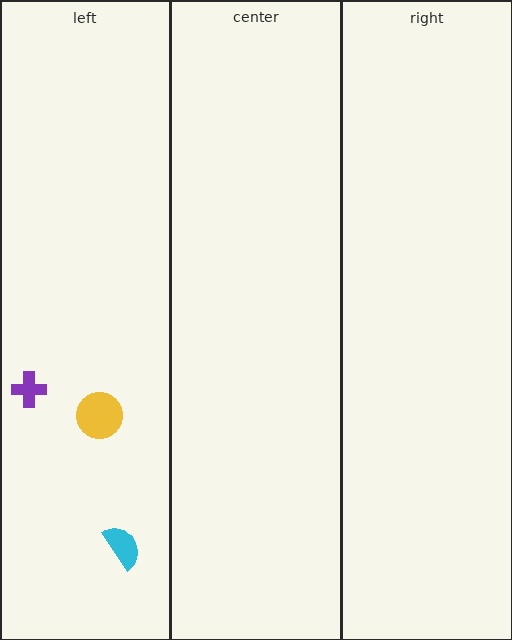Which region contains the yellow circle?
The left region.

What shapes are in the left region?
The purple cross, the cyan semicircle, the yellow circle.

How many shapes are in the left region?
3.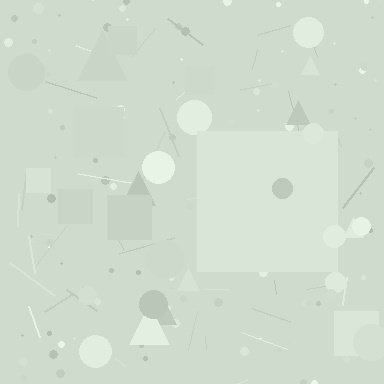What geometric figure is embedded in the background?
A square is embedded in the background.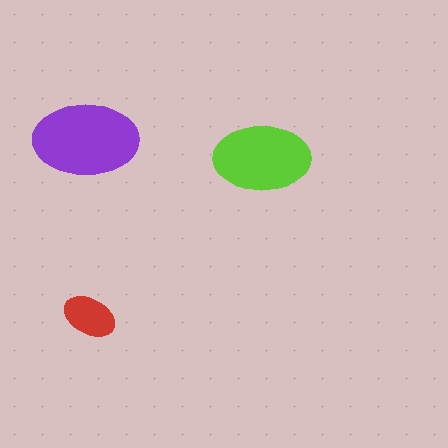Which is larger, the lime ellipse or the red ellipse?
The lime one.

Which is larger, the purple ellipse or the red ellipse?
The purple one.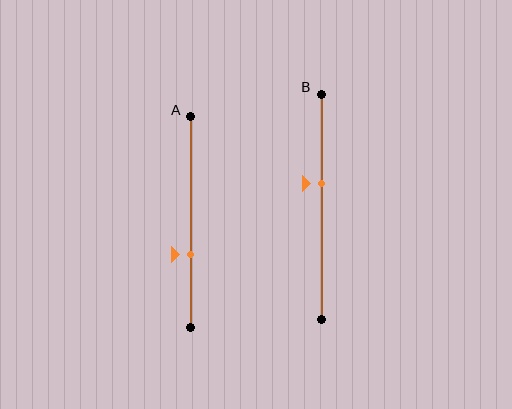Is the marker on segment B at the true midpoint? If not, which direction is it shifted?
No, the marker on segment B is shifted upward by about 10% of the segment length.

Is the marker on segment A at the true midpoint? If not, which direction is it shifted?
No, the marker on segment A is shifted downward by about 15% of the segment length.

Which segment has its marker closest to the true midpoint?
Segment B has its marker closest to the true midpoint.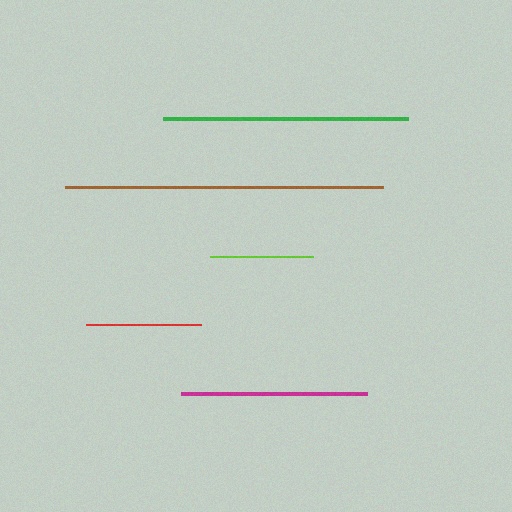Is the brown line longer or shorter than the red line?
The brown line is longer than the red line.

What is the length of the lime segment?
The lime segment is approximately 103 pixels long.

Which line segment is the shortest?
The lime line is the shortest at approximately 103 pixels.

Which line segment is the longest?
The brown line is the longest at approximately 318 pixels.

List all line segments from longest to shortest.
From longest to shortest: brown, green, magenta, red, lime.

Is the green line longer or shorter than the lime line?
The green line is longer than the lime line.